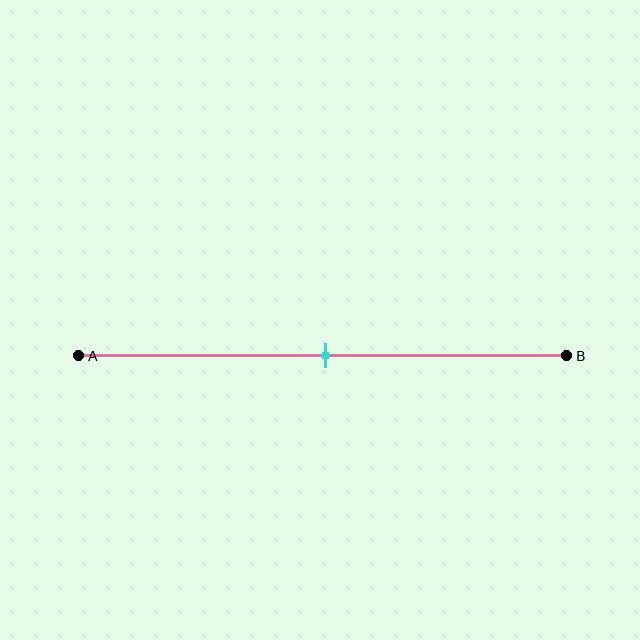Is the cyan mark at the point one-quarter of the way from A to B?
No, the mark is at about 50% from A, not at the 25% one-quarter point.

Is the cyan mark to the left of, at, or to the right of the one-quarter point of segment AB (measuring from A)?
The cyan mark is to the right of the one-quarter point of segment AB.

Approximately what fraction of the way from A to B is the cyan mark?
The cyan mark is approximately 50% of the way from A to B.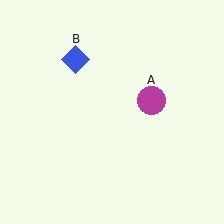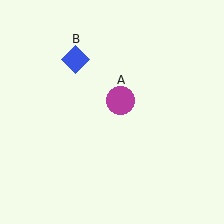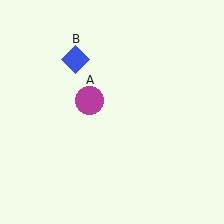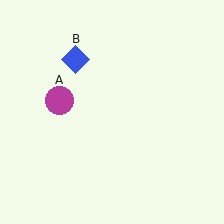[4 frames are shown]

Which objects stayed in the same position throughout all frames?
Blue diamond (object B) remained stationary.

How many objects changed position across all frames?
1 object changed position: magenta circle (object A).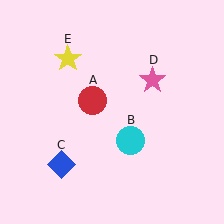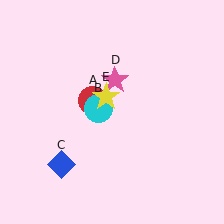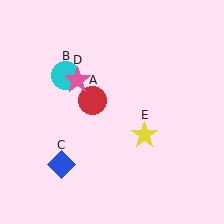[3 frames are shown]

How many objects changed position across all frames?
3 objects changed position: cyan circle (object B), pink star (object D), yellow star (object E).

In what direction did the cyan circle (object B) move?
The cyan circle (object B) moved up and to the left.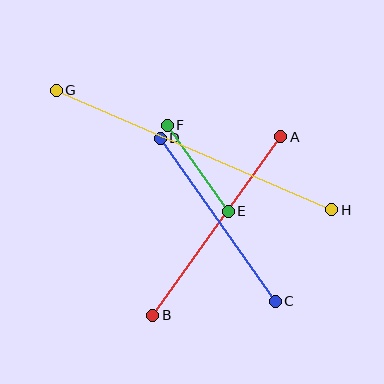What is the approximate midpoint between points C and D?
The midpoint is at approximately (218, 220) pixels.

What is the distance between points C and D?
The distance is approximately 200 pixels.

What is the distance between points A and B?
The distance is approximately 220 pixels.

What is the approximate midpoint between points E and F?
The midpoint is at approximately (198, 168) pixels.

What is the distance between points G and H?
The distance is approximately 300 pixels.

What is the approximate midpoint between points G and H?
The midpoint is at approximately (194, 150) pixels.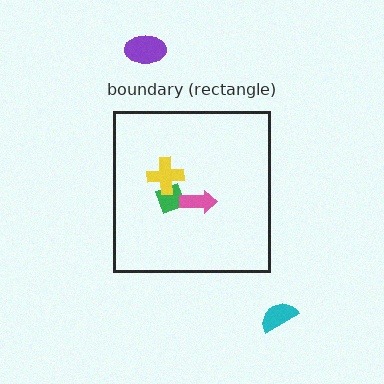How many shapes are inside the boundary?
3 inside, 2 outside.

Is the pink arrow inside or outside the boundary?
Inside.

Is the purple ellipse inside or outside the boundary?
Outside.